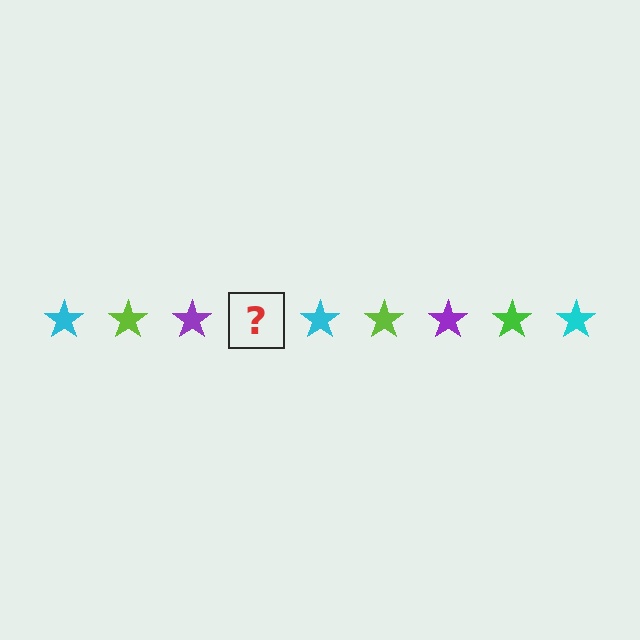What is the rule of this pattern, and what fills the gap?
The rule is that the pattern cycles through cyan, lime, purple, green stars. The gap should be filled with a green star.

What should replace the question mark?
The question mark should be replaced with a green star.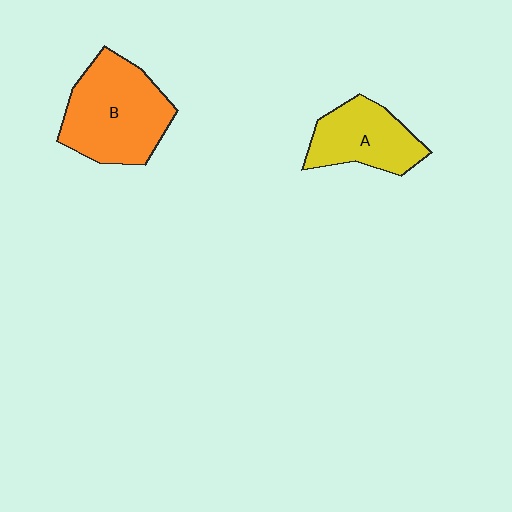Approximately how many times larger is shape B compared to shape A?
Approximately 1.5 times.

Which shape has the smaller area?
Shape A (yellow).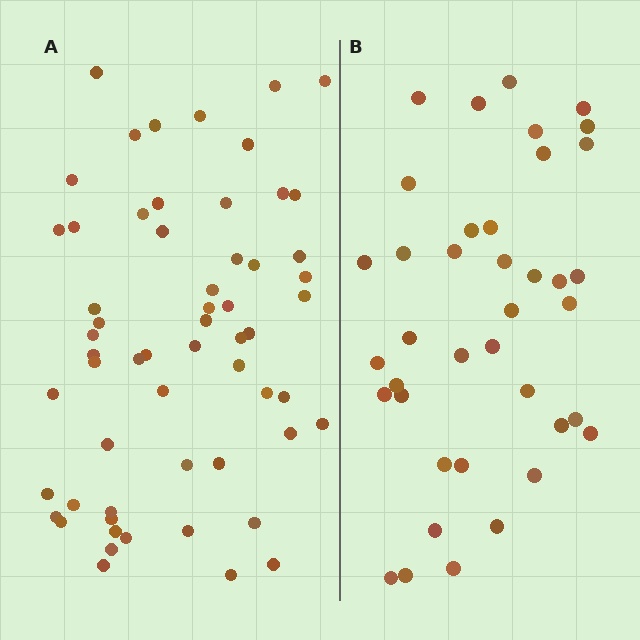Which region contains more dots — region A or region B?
Region A (the left region) has more dots.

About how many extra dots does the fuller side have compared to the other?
Region A has approximately 20 more dots than region B.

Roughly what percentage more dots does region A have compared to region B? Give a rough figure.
About 50% more.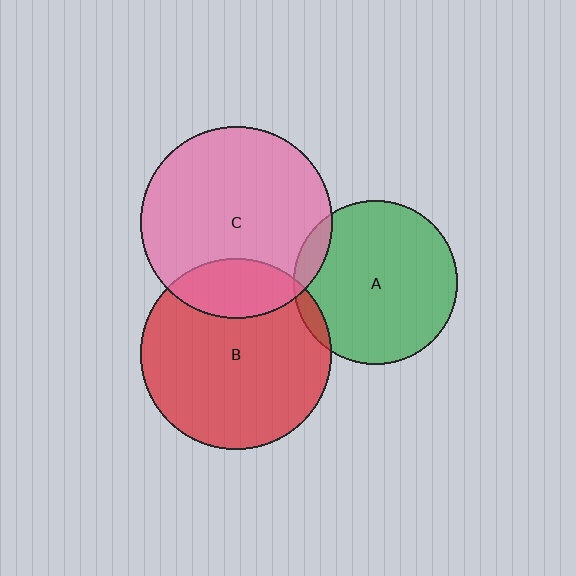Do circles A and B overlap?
Yes.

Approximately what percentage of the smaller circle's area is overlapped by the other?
Approximately 5%.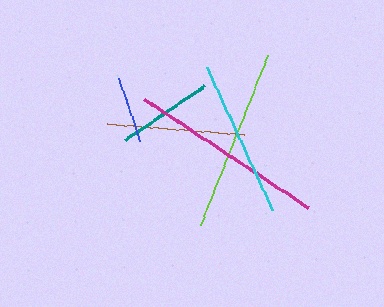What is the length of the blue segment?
The blue segment is approximately 68 pixels long.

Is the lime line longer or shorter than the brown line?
The lime line is longer than the brown line.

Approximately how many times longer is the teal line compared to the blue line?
The teal line is approximately 1.4 times the length of the blue line.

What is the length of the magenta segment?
The magenta segment is approximately 197 pixels long.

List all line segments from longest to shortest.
From longest to shortest: magenta, lime, cyan, brown, teal, blue.